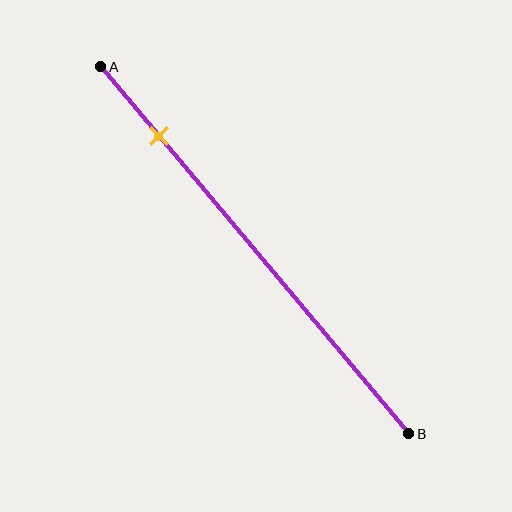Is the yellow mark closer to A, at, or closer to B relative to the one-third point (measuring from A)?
The yellow mark is closer to point A than the one-third point of segment AB.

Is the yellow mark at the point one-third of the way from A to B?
No, the mark is at about 20% from A, not at the 33% one-third point.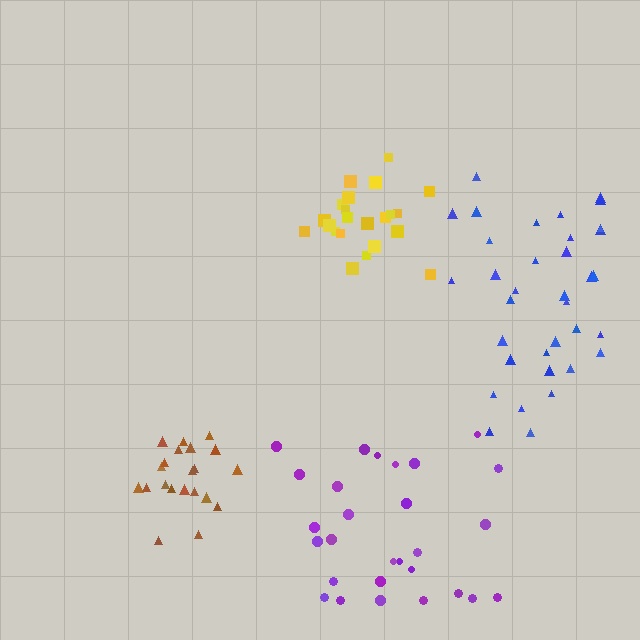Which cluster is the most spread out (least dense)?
Purple.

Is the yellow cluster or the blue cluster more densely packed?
Yellow.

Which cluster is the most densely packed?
Brown.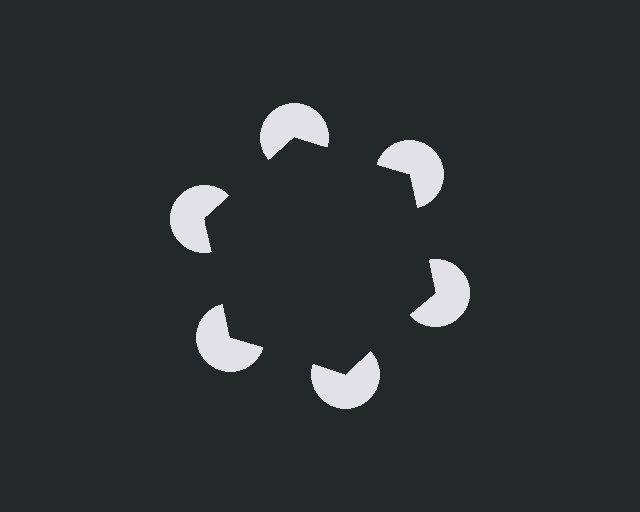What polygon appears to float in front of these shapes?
An illusory hexagon — its edges are inferred from the aligned wedge cuts in the pac-man discs, not physically drawn.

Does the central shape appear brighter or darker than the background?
It typically appears slightly darker than the background, even though no actual brightness change is drawn.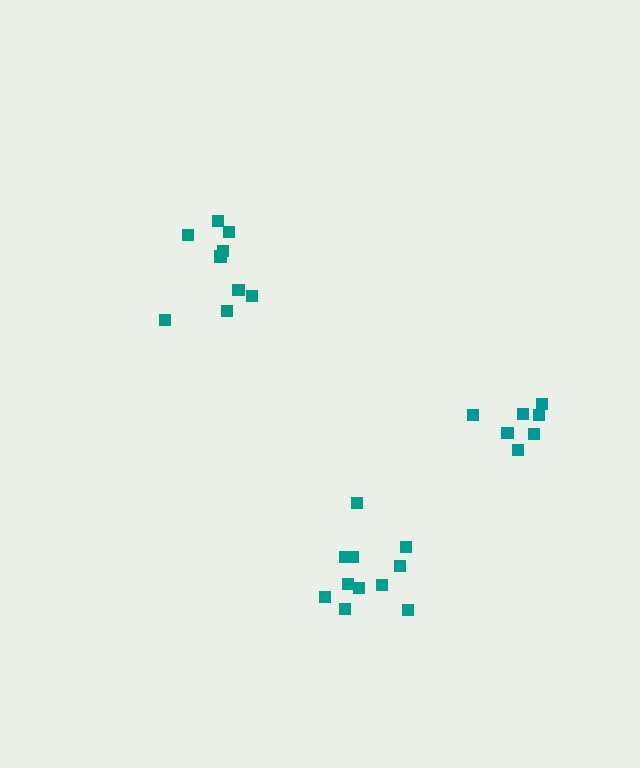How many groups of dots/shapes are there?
There are 3 groups.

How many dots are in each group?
Group 1: 7 dots, Group 2: 9 dots, Group 3: 11 dots (27 total).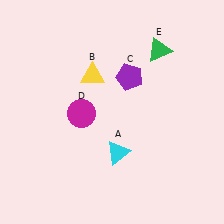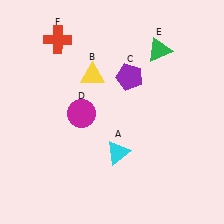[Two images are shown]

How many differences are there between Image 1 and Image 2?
There is 1 difference between the two images.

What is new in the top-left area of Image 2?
A red cross (F) was added in the top-left area of Image 2.